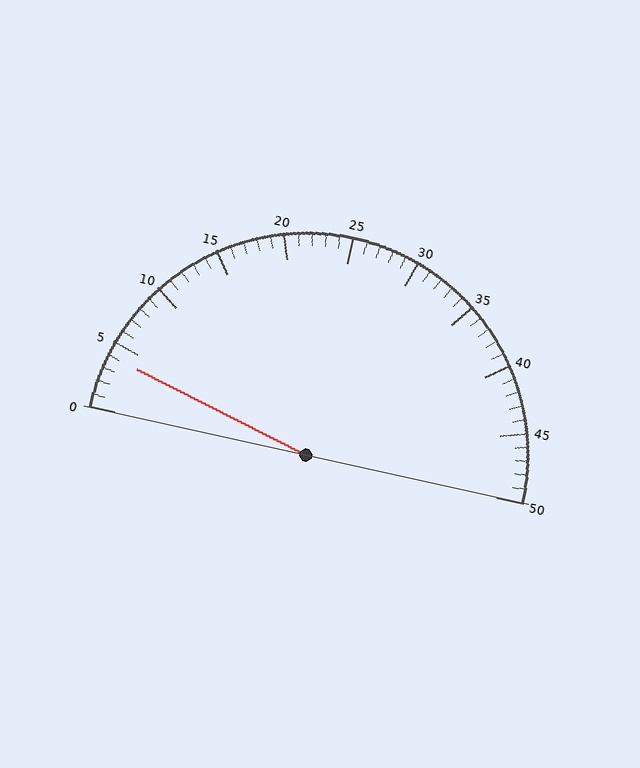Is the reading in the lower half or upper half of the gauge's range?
The reading is in the lower half of the range (0 to 50).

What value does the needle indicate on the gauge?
The needle indicates approximately 4.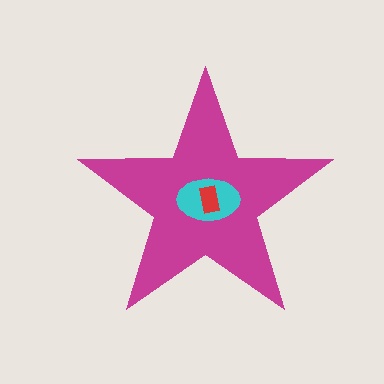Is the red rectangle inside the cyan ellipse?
Yes.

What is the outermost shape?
The magenta star.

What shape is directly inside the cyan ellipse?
The red rectangle.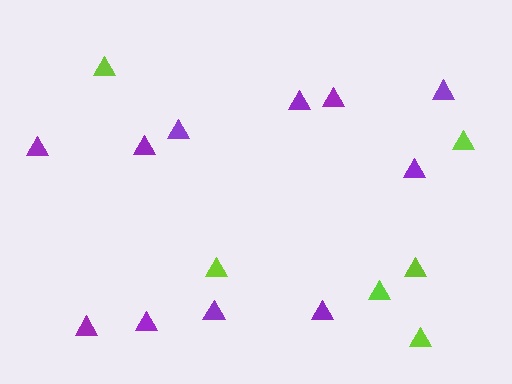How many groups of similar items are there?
There are 2 groups: one group of purple triangles (11) and one group of lime triangles (6).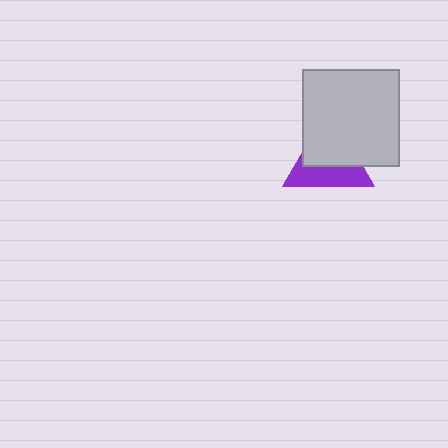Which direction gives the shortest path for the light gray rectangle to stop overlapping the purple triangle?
Moving toward the upper-right gives the shortest separation.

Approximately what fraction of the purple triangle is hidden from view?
Roughly 55% of the purple triangle is hidden behind the light gray rectangle.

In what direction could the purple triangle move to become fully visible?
The purple triangle could move toward the lower-left. That would shift it out from behind the light gray rectangle entirely.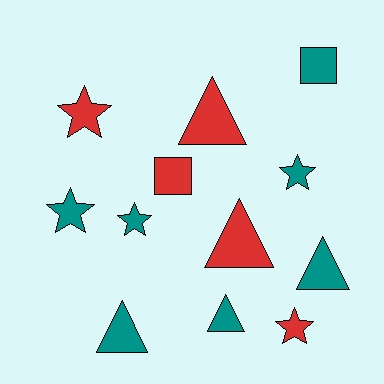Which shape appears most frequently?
Star, with 5 objects.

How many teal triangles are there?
There are 3 teal triangles.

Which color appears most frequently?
Teal, with 7 objects.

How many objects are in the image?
There are 12 objects.